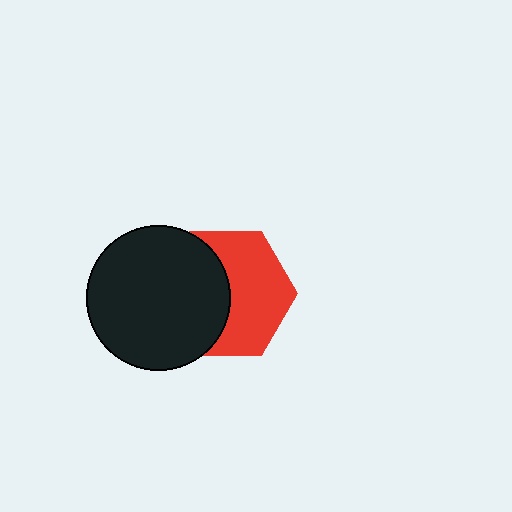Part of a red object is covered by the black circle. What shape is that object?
It is a hexagon.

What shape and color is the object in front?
The object in front is a black circle.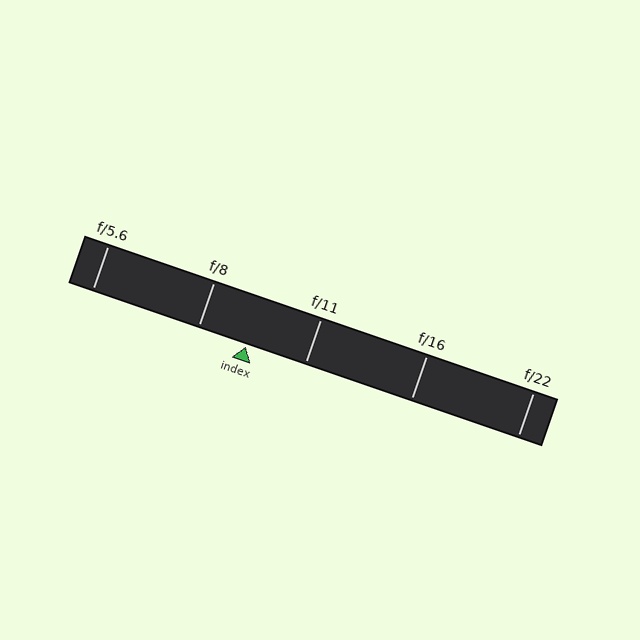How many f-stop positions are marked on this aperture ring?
There are 5 f-stop positions marked.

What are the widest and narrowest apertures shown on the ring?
The widest aperture shown is f/5.6 and the narrowest is f/22.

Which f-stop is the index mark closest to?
The index mark is closest to f/8.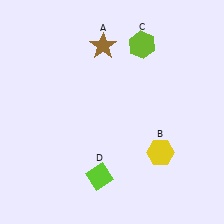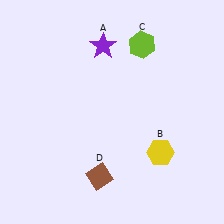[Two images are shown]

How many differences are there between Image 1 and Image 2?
There are 2 differences between the two images.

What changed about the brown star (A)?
In Image 1, A is brown. In Image 2, it changed to purple.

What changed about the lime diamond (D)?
In Image 1, D is lime. In Image 2, it changed to brown.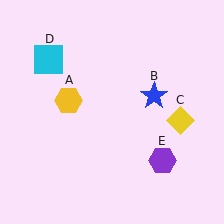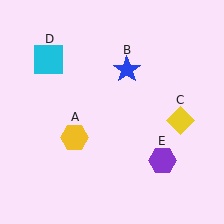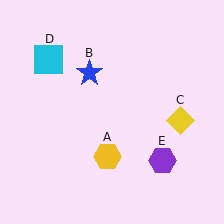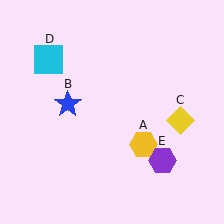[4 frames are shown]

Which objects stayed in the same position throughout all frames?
Yellow diamond (object C) and cyan square (object D) and purple hexagon (object E) remained stationary.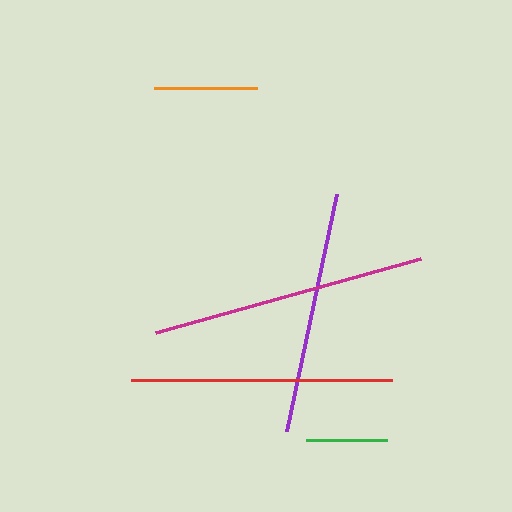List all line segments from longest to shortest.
From longest to shortest: magenta, red, purple, orange, green.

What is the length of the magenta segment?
The magenta segment is approximately 275 pixels long.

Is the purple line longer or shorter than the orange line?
The purple line is longer than the orange line.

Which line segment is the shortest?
The green line is the shortest at approximately 81 pixels.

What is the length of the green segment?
The green segment is approximately 81 pixels long.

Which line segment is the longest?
The magenta line is the longest at approximately 275 pixels.